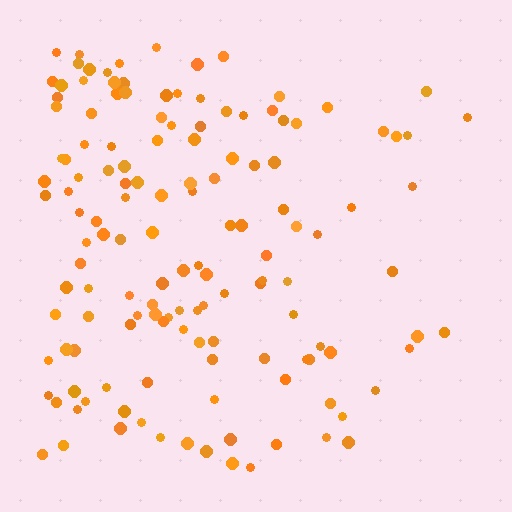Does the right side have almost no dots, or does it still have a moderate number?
Still a moderate number, just noticeably fewer than the left.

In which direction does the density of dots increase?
From right to left, with the left side densest.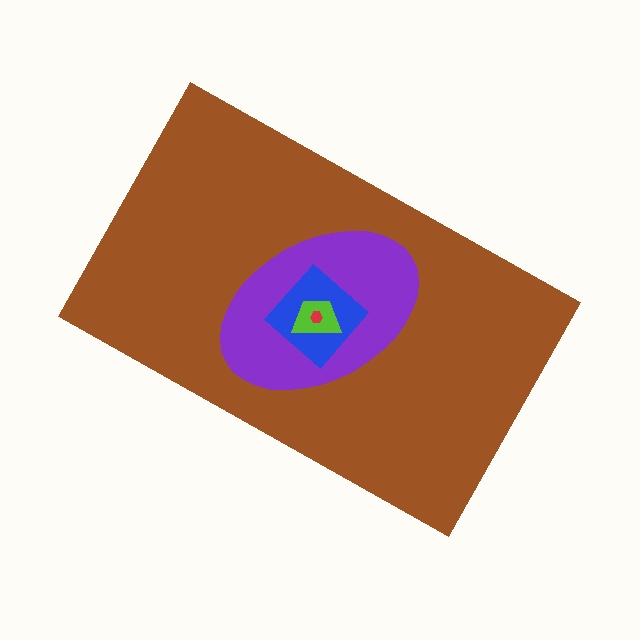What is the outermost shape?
The brown rectangle.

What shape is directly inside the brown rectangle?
The purple ellipse.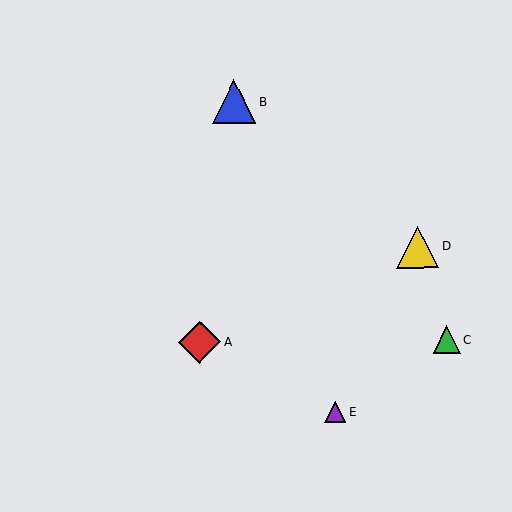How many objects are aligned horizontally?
2 objects (A, C) are aligned horizontally.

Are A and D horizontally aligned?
No, A is at y≈342 and D is at y≈247.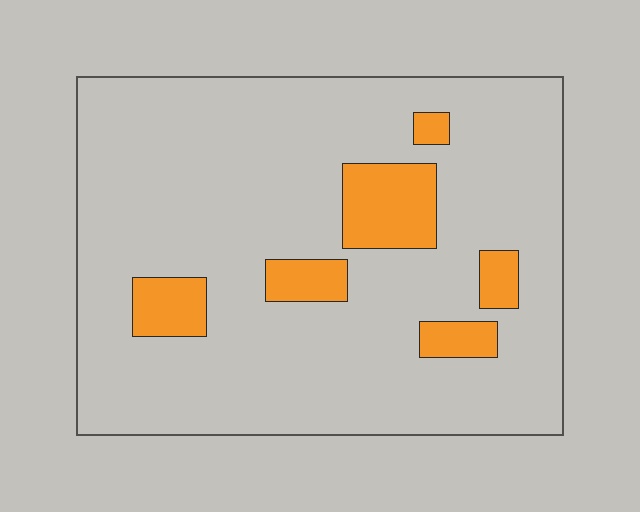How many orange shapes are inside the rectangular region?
6.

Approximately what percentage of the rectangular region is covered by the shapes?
Approximately 15%.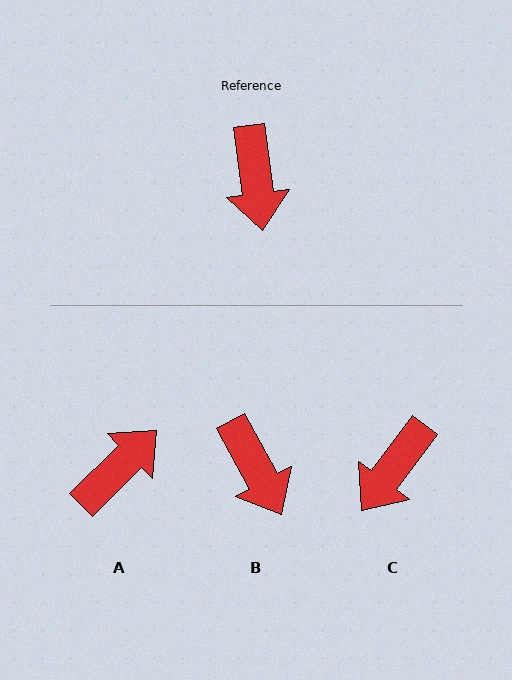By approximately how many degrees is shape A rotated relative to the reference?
Approximately 127 degrees counter-clockwise.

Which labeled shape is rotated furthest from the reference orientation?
A, about 127 degrees away.